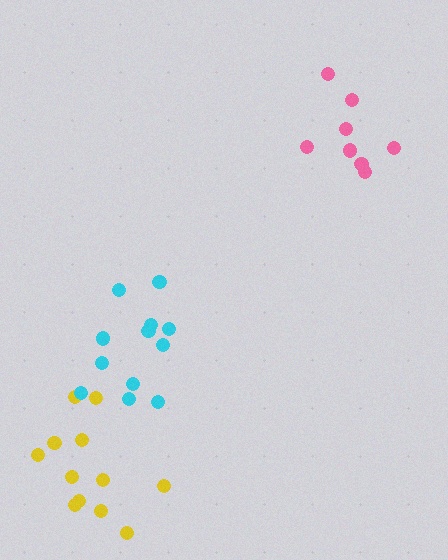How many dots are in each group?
Group 1: 8 dots, Group 2: 12 dots, Group 3: 12 dots (32 total).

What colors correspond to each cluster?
The clusters are colored: pink, yellow, cyan.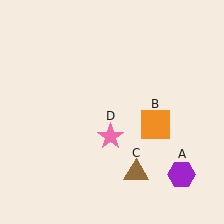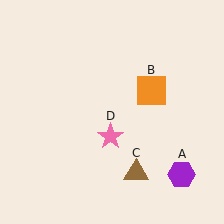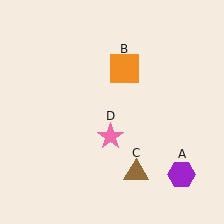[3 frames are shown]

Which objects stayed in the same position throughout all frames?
Purple hexagon (object A) and brown triangle (object C) and pink star (object D) remained stationary.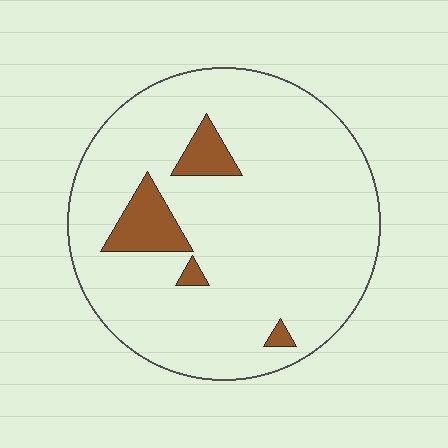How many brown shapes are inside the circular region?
4.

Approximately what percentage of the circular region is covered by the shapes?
Approximately 10%.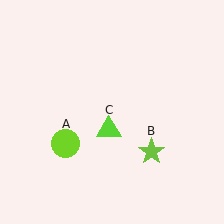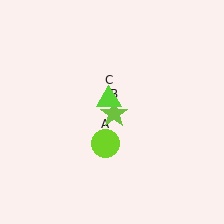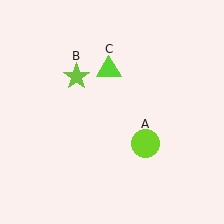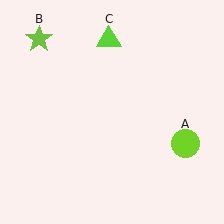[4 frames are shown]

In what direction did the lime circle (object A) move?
The lime circle (object A) moved right.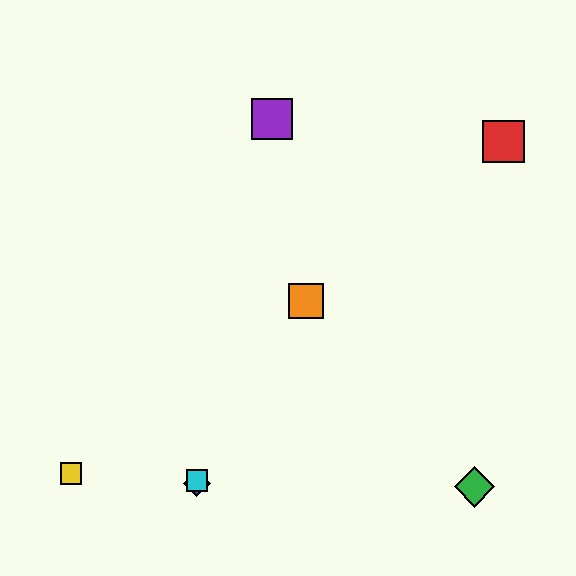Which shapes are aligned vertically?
The blue diamond, the cyan square are aligned vertically.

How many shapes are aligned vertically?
2 shapes (the blue diamond, the cyan square) are aligned vertically.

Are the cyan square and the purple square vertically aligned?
No, the cyan square is at x≈197 and the purple square is at x≈272.